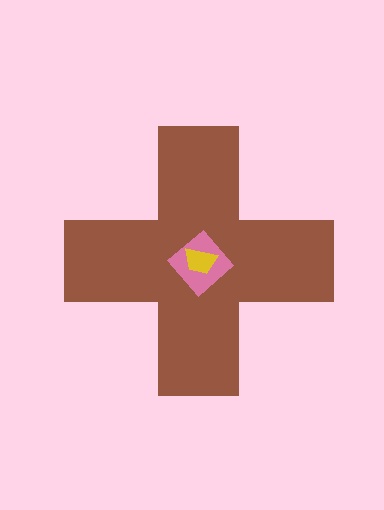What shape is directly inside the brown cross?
The pink diamond.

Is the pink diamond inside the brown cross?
Yes.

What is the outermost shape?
The brown cross.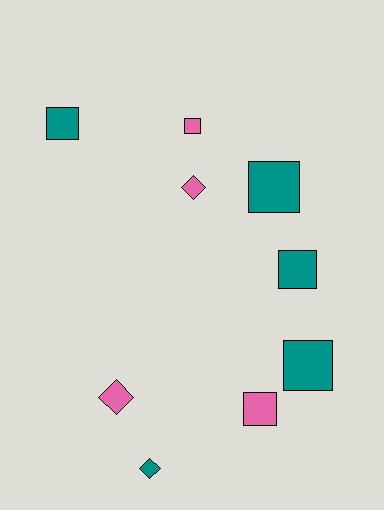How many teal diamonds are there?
There is 1 teal diamond.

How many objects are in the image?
There are 9 objects.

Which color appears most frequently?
Teal, with 5 objects.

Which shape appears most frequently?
Square, with 6 objects.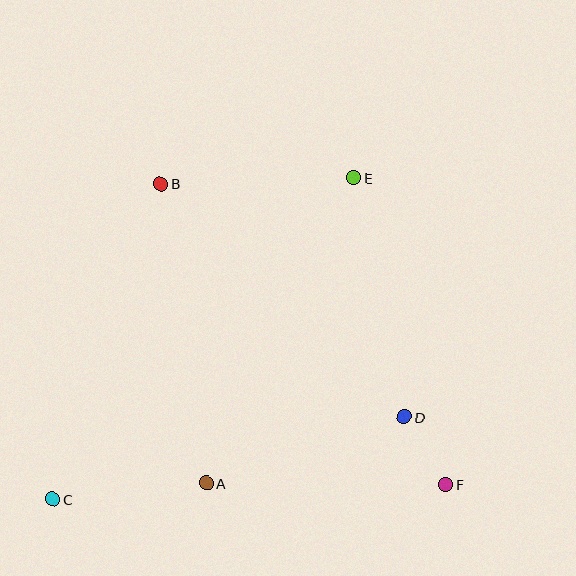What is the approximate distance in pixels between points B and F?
The distance between B and F is approximately 415 pixels.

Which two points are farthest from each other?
Points C and E are farthest from each other.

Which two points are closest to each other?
Points D and F are closest to each other.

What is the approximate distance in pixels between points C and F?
The distance between C and F is approximately 394 pixels.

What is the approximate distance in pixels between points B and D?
The distance between B and D is approximately 338 pixels.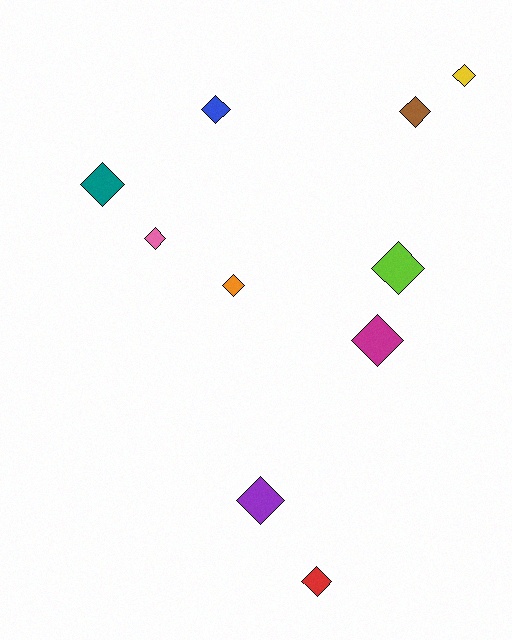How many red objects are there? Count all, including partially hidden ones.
There is 1 red object.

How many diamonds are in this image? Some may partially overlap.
There are 10 diamonds.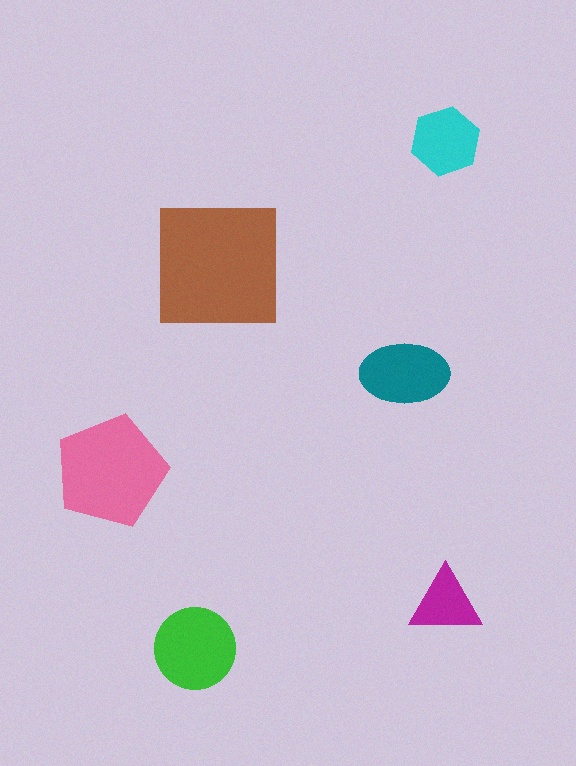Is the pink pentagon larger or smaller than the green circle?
Larger.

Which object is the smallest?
The magenta triangle.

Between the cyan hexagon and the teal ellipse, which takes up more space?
The teal ellipse.